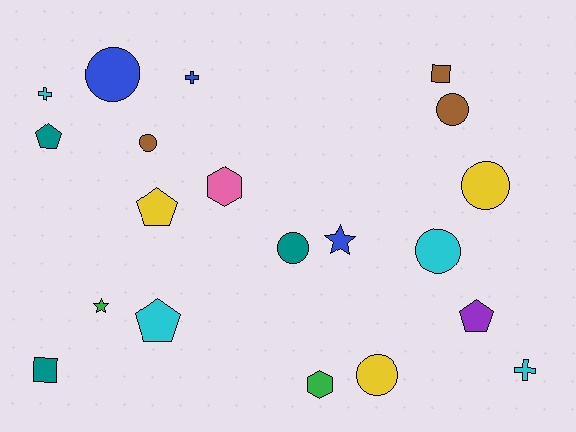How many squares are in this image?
There are 2 squares.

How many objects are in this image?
There are 20 objects.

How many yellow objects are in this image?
There are 3 yellow objects.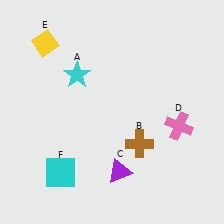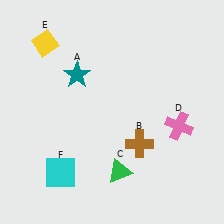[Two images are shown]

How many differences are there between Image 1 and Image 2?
There are 2 differences between the two images.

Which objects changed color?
A changed from cyan to teal. C changed from purple to green.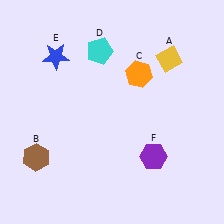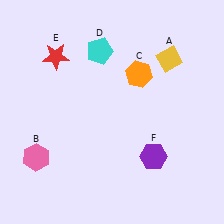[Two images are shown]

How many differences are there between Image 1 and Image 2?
There are 2 differences between the two images.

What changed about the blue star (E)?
In Image 1, E is blue. In Image 2, it changed to red.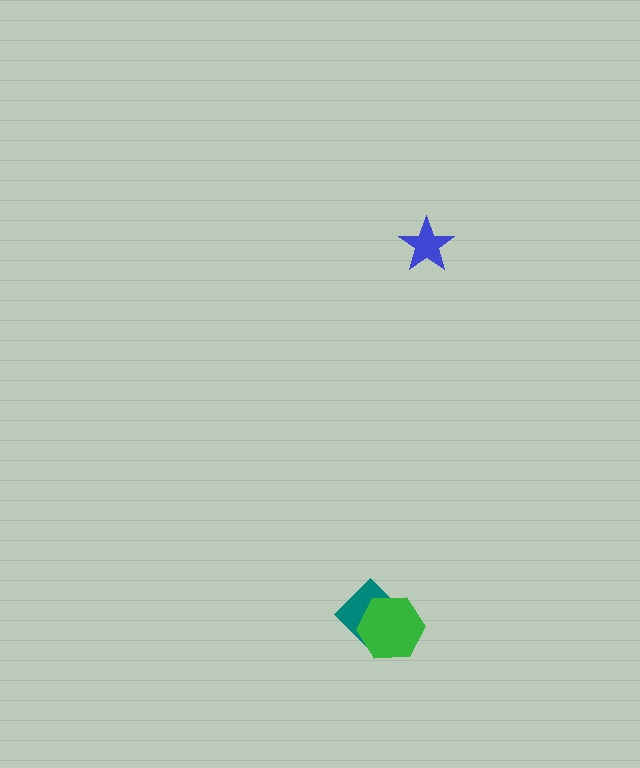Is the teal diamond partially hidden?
Yes, it is partially covered by another shape.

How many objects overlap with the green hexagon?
1 object overlaps with the green hexagon.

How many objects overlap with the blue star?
0 objects overlap with the blue star.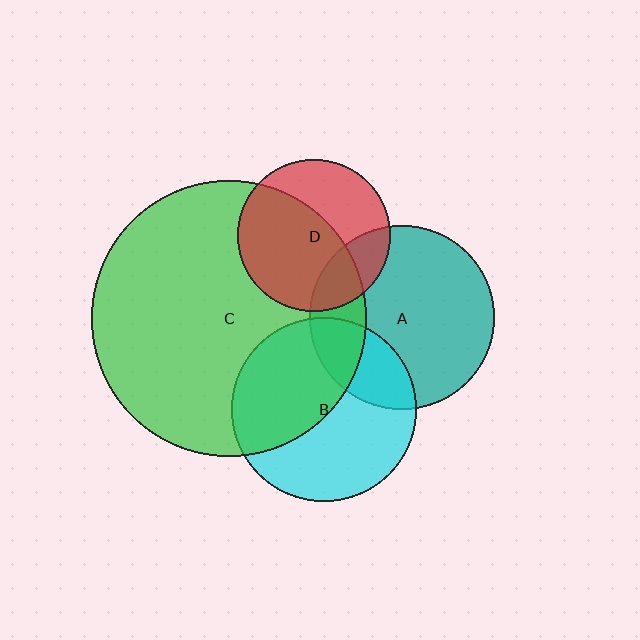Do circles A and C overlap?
Yes.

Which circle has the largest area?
Circle C (green).